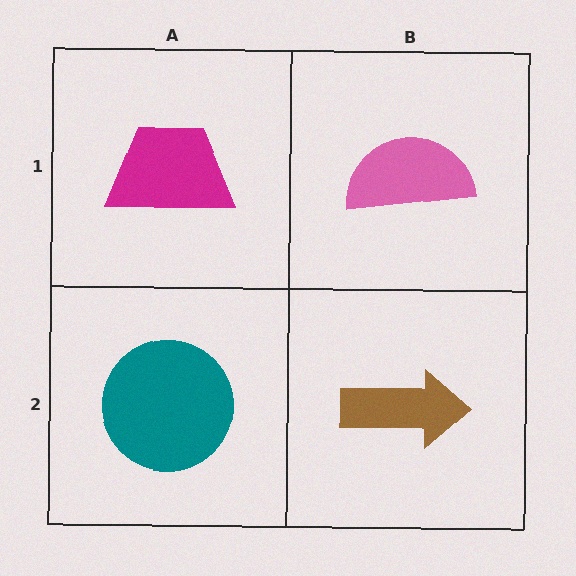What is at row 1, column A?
A magenta trapezoid.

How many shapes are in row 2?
2 shapes.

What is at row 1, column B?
A pink semicircle.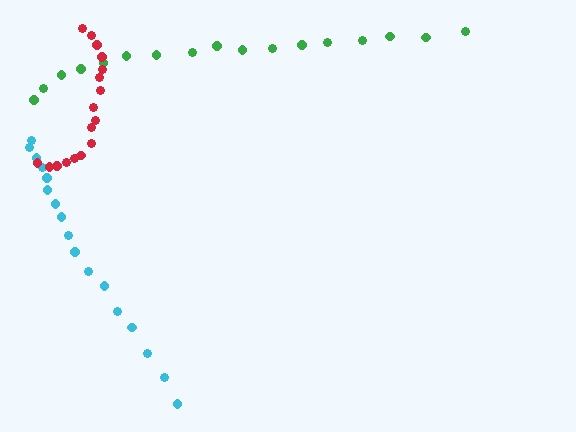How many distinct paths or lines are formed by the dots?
There are 3 distinct paths.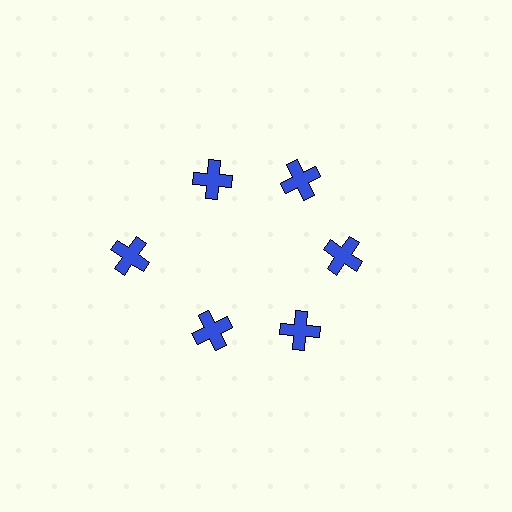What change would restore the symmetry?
The symmetry would be restored by moving it inward, back onto the ring so that all 6 crosses sit at equal angles and equal distance from the center.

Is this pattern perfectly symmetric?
No. The 6 blue crosses are arranged in a ring, but one element near the 9 o'clock position is pushed outward from the center, breaking the 6-fold rotational symmetry.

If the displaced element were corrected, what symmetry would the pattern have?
It would have 6-fold rotational symmetry — the pattern would map onto itself every 60 degrees.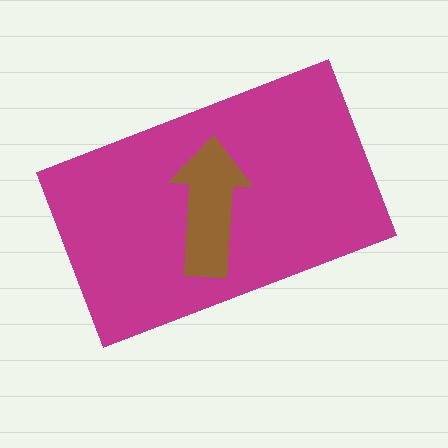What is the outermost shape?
The magenta rectangle.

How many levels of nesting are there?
2.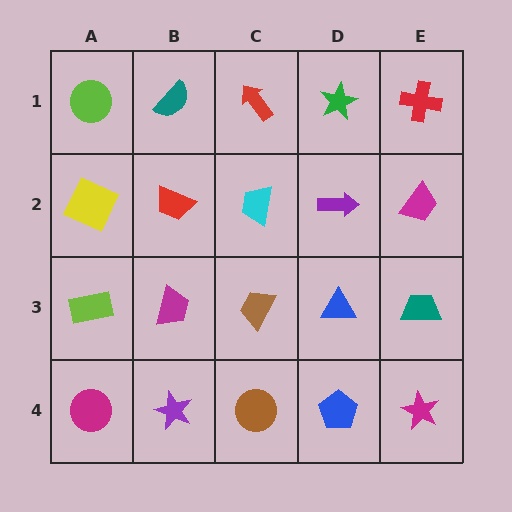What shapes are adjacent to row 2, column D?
A green star (row 1, column D), a blue triangle (row 3, column D), a cyan trapezoid (row 2, column C), a magenta trapezoid (row 2, column E).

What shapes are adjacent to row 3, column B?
A red trapezoid (row 2, column B), a purple star (row 4, column B), a lime rectangle (row 3, column A), a brown trapezoid (row 3, column C).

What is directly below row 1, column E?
A magenta trapezoid.